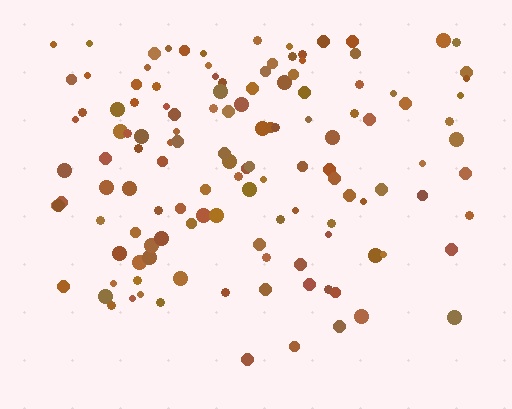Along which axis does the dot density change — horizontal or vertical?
Vertical.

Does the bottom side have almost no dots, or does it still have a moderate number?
Still a moderate number, just noticeably fewer than the top.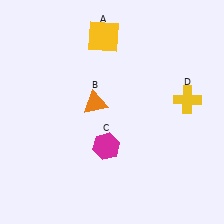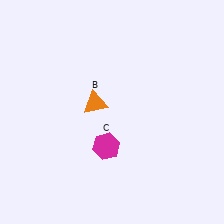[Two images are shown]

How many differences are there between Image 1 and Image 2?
There are 2 differences between the two images.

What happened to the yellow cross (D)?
The yellow cross (D) was removed in Image 2. It was in the top-right area of Image 1.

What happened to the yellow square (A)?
The yellow square (A) was removed in Image 2. It was in the top-left area of Image 1.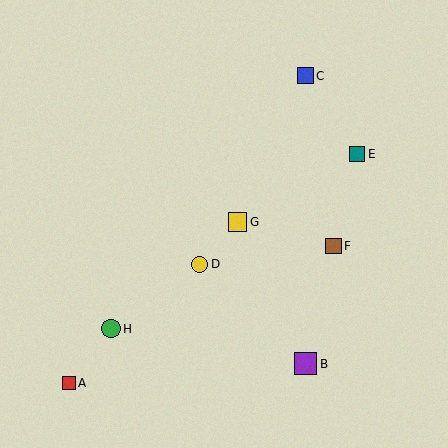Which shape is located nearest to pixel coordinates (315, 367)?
The purple square (labeled B) at (305, 364) is nearest to that location.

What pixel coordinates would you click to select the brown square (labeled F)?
Click at (334, 246) to select the brown square F.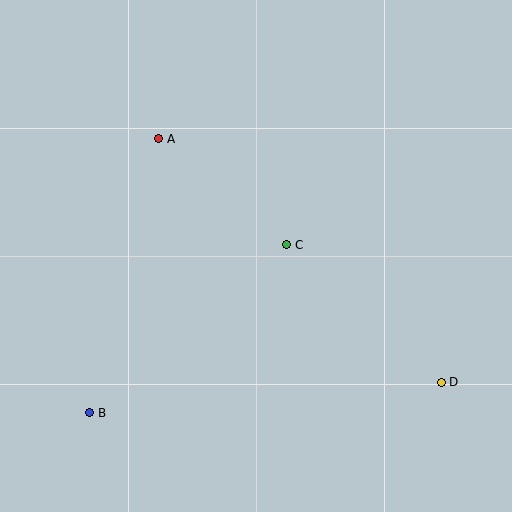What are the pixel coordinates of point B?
Point B is at (90, 413).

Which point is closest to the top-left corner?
Point A is closest to the top-left corner.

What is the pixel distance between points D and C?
The distance between D and C is 207 pixels.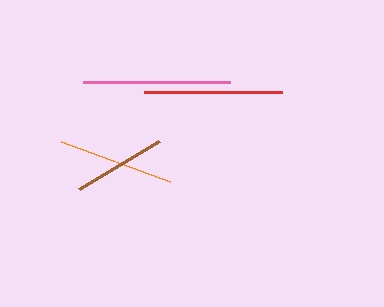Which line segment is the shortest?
The brown line is the shortest at approximately 94 pixels.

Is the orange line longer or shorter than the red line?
The red line is longer than the orange line.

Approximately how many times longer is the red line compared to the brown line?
The red line is approximately 1.5 times the length of the brown line.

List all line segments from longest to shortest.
From longest to shortest: pink, red, orange, brown.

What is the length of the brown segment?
The brown segment is approximately 94 pixels long.